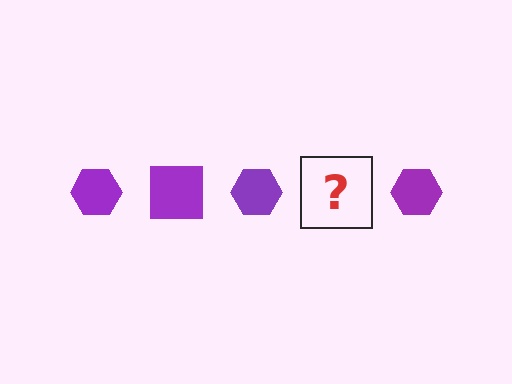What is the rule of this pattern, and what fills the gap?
The rule is that the pattern cycles through hexagon, square shapes in purple. The gap should be filled with a purple square.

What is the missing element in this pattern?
The missing element is a purple square.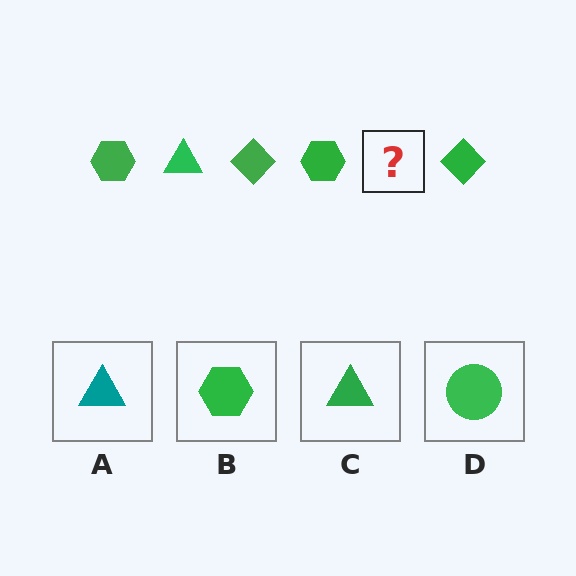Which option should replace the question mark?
Option C.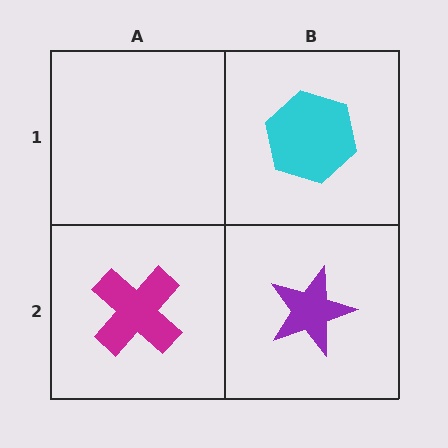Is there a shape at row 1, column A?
No, that cell is empty.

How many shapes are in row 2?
2 shapes.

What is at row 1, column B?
A cyan hexagon.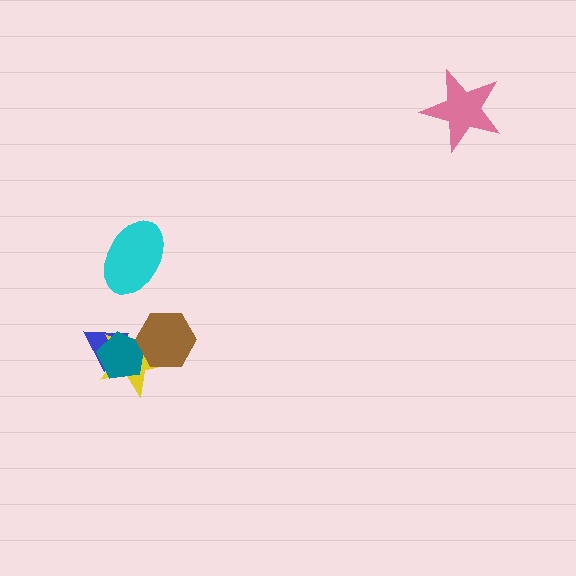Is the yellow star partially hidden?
Yes, it is partially covered by another shape.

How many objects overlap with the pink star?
0 objects overlap with the pink star.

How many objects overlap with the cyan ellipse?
0 objects overlap with the cyan ellipse.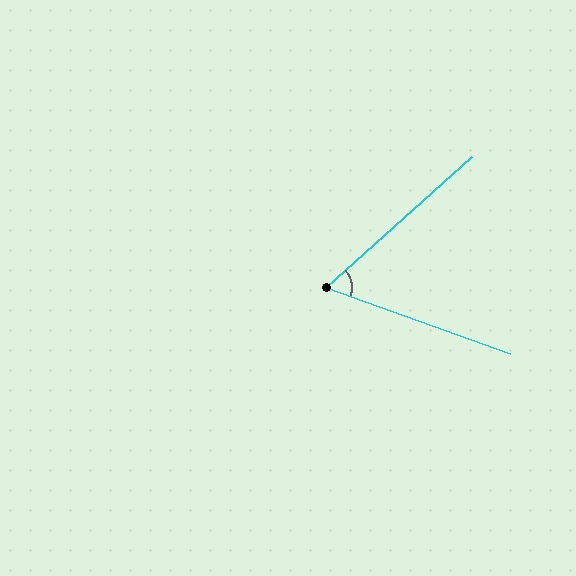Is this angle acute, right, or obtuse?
It is acute.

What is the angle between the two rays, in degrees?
Approximately 61 degrees.